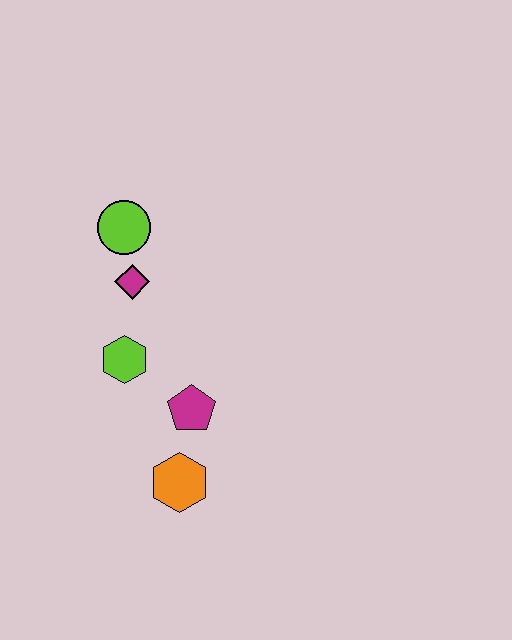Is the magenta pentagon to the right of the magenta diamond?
Yes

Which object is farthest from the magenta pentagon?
The lime circle is farthest from the magenta pentagon.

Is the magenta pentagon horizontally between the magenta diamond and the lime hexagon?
No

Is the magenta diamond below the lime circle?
Yes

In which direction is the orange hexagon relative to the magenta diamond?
The orange hexagon is below the magenta diamond.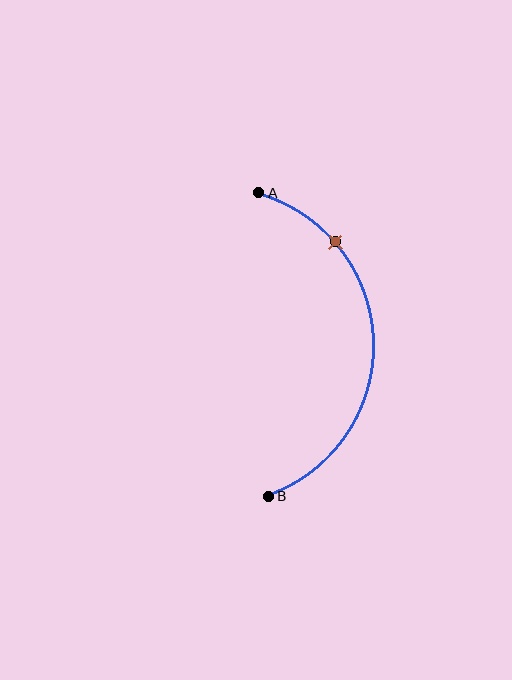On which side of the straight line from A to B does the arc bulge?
The arc bulges to the right of the straight line connecting A and B.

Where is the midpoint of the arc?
The arc midpoint is the point on the curve farthest from the straight line joining A and B. It sits to the right of that line.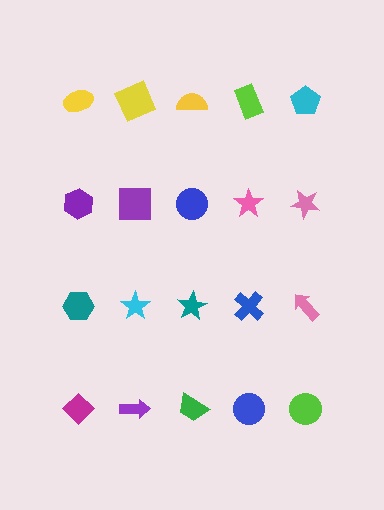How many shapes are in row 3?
5 shapes.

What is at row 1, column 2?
A yellow square.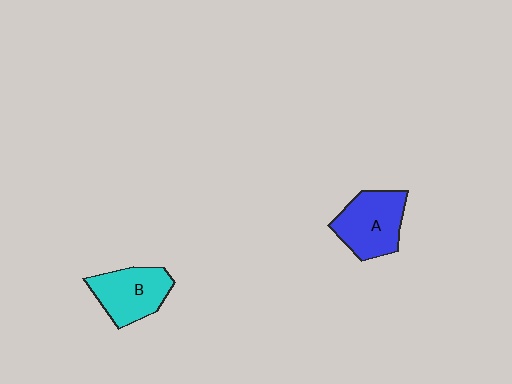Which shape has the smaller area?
Shape B (cyan).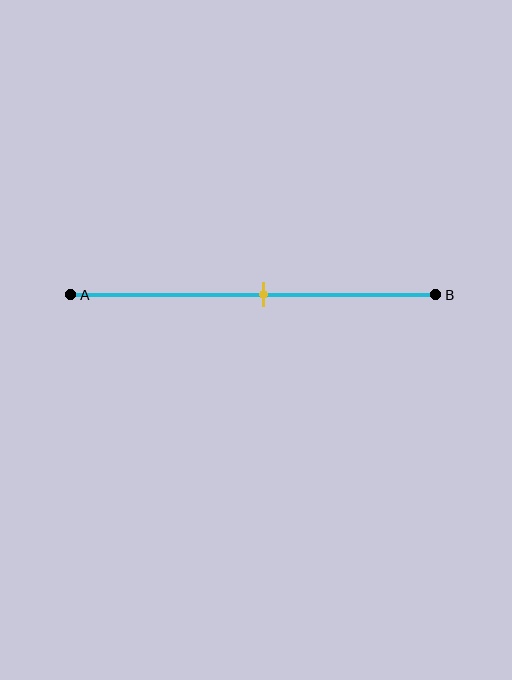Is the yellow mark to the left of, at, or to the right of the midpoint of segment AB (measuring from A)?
The yellow mark is approximately at the midpoint of segment AB.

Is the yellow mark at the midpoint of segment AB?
Yes, the mark is approximately at the midpoint.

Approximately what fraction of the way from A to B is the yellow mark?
The yellow mark is approximately 55% of the way from A to B.